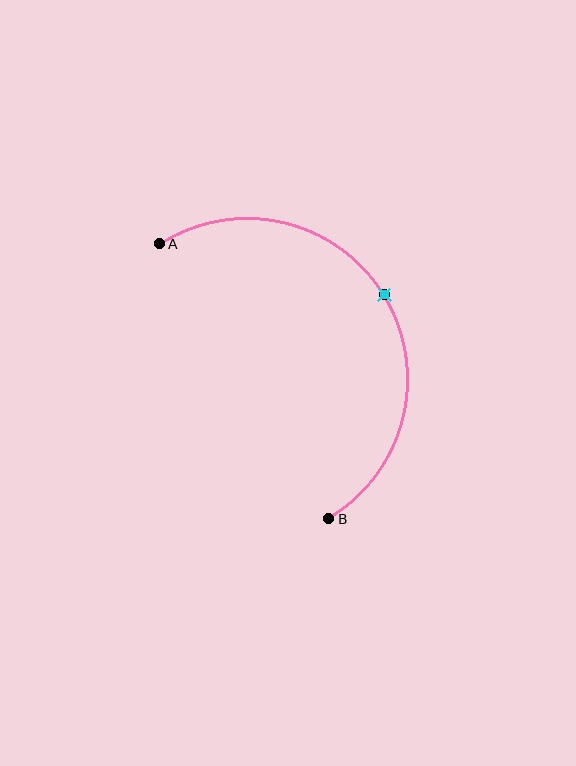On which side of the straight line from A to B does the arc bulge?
The arc bulges to the right of the straight line connecting A and B.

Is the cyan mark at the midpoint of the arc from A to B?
Yes. The cyan mark lies on the arc at equal arc-length from both A and B — it is the arc midpoint.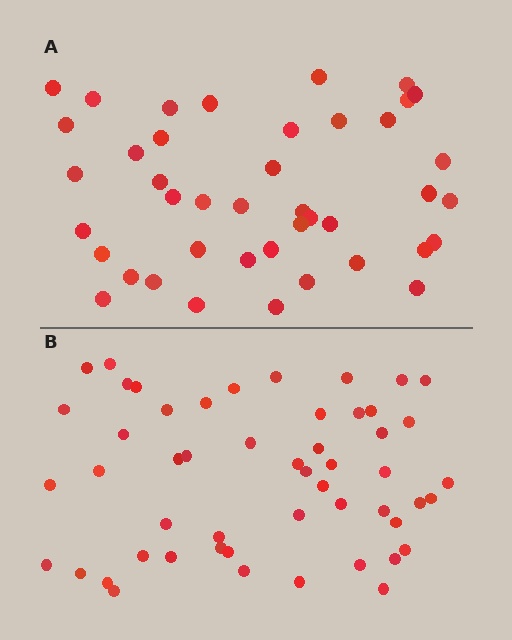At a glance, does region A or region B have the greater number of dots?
Region B (the bottom region) has more dots.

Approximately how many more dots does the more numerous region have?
Region B has roughly 10 or so more dots than region A.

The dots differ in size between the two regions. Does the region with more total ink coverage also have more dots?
No. Region A has more total ink coverage because its dots are larger, but region B actually contains more individual dots. Total area can be misleading — the number of items is what matters here.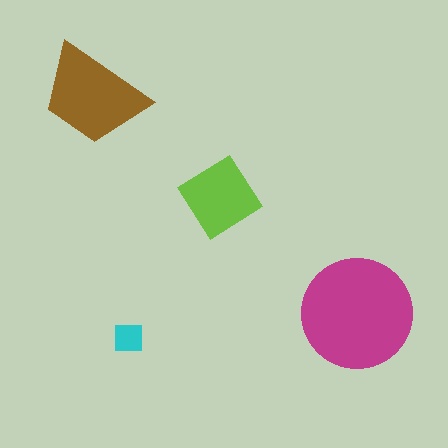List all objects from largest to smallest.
The magenta circle, the brown trapezoid, the lime diamond, the cyan square.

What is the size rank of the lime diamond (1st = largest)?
3rd.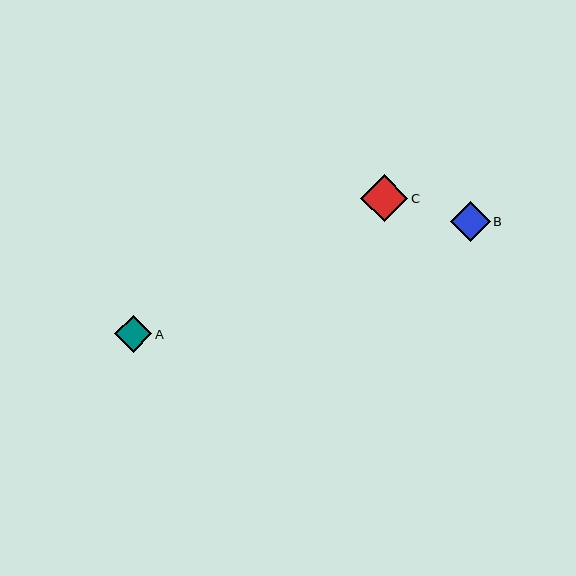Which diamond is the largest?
Diamond C is the largest with a size of approximately 47 pixels.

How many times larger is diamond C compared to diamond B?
Diamond C is approximately 1.2 times the size of diamond B.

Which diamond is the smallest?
Diamond A is the smallest with a size of approximately 37 pixels.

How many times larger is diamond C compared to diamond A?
Diamond C is approximately 1.3 times the size of diamond A.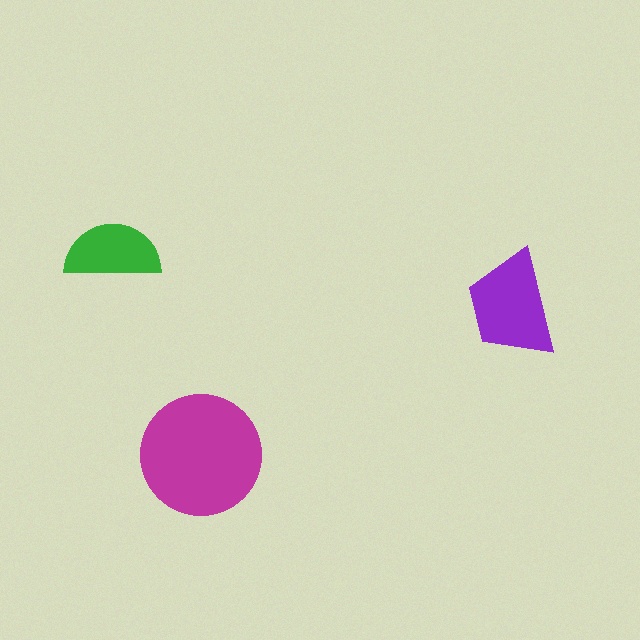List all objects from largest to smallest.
The magenta circle, the purple trapezoid, the green semicircle.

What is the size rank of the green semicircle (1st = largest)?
3rd.